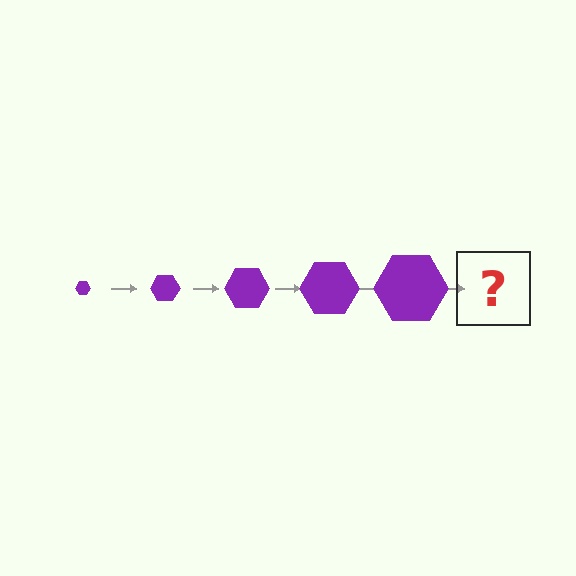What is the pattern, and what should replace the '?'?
The pattern is that the hexagon gets progressively larger each step. The '?' should be a purple hexagon, larger than the previous one.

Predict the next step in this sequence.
The next step is a purple hexagon, larger than the previous one.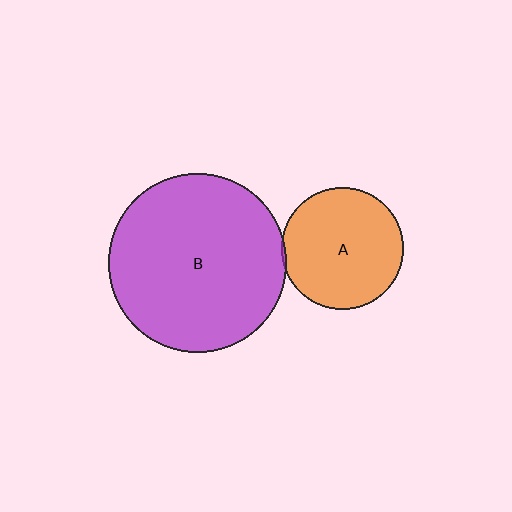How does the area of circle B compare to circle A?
Approximately 2.1 times.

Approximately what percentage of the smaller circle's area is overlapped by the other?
Approximately 5%.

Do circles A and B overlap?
Yes.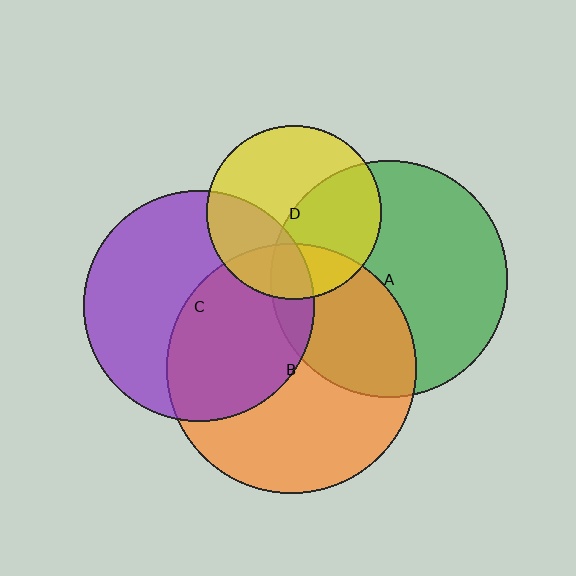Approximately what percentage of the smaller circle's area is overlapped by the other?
Approximately 45%.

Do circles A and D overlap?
Yes.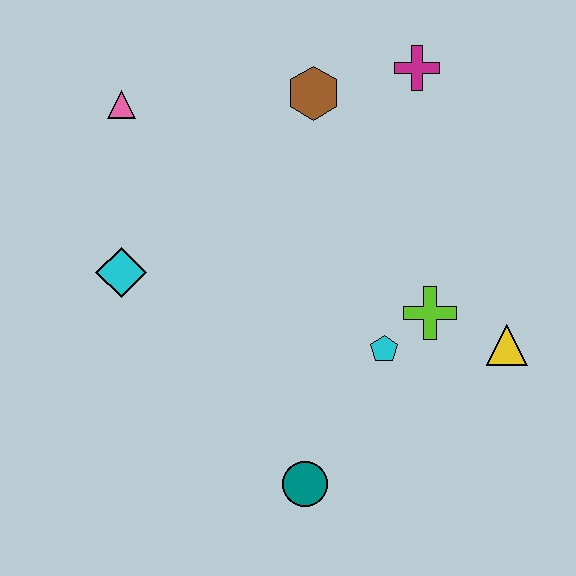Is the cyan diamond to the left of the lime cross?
Yes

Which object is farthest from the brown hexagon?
The teal circle is farthest from the brown hexagon.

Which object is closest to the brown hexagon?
The magenta cross is closest to the brown hexagon.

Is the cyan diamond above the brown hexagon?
No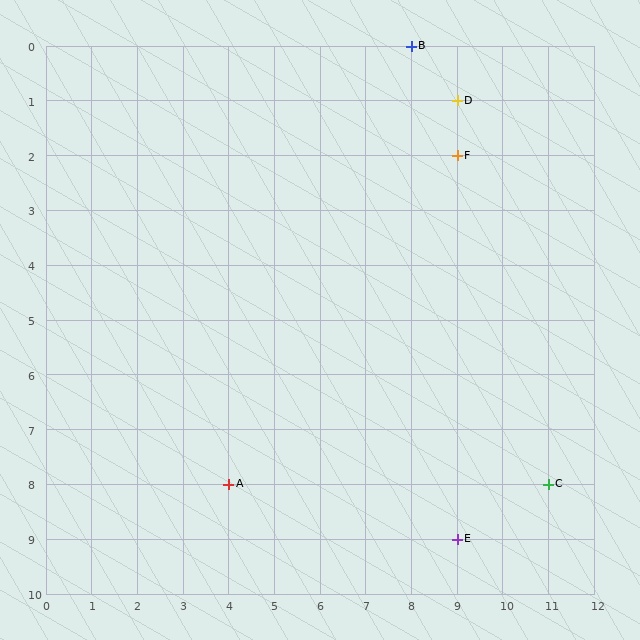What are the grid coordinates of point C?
Point C is at grid coordinates (11, 8).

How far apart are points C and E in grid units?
Points C and E are 2 columns and 1 row apart (about 2.2 grid units diagonally).